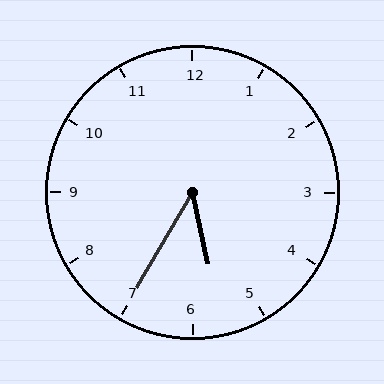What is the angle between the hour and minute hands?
Approximately 42 degrees.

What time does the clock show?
5:35.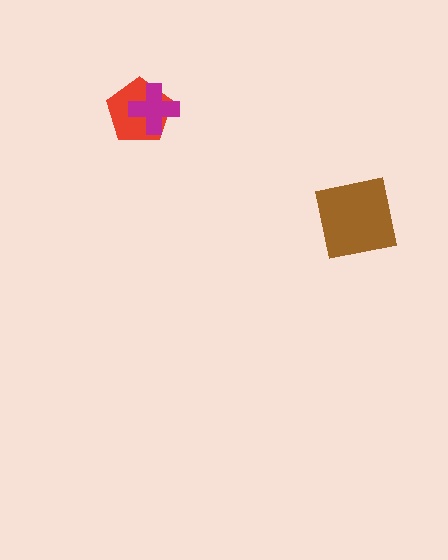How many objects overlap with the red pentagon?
1 object overlaps with the red pentagon.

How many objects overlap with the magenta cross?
1 object overlaps with the magenta cross.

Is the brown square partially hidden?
No, no other shape covers it.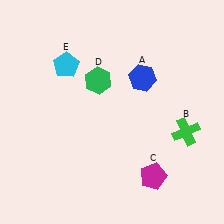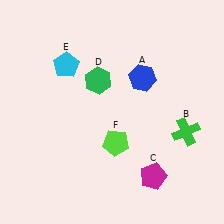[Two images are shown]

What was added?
A lime pentagon (F) was added in Image 2.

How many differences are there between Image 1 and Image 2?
There is 1 difference between the two images.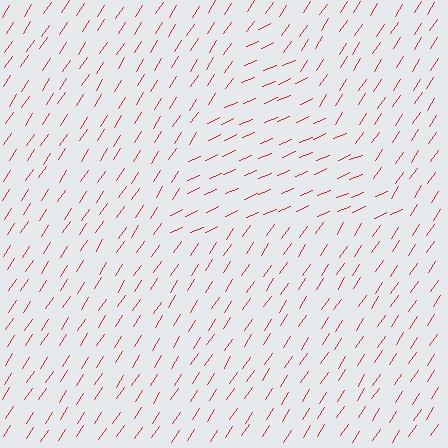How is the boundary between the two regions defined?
The boundary is defined purely by a change in line orientation (approximately 34 degrees difference). All lines are the same color and thickness.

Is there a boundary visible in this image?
Yes, there is a texture boundary formed by a change in line orientation.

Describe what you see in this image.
The image is filled with small red line segments. A triangle region in the image has lines oriented differently from the surrounding lines, creating a visible texture boundary.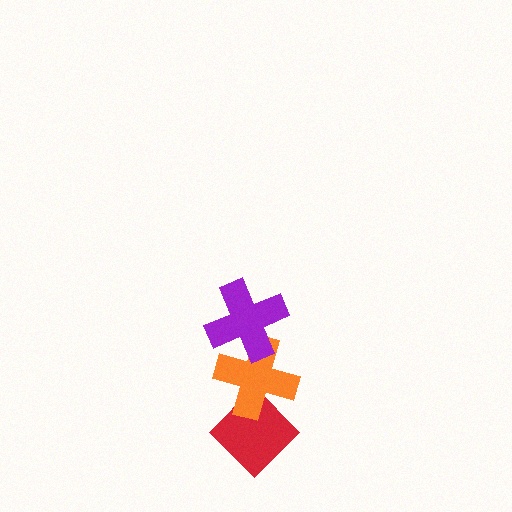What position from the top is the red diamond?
The red diamond is 3rd from the top.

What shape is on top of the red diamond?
The orange cross is on top of the red diamond.